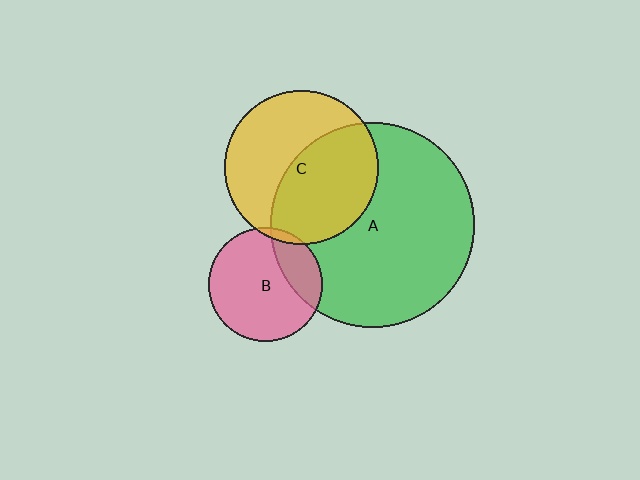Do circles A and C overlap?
Yes.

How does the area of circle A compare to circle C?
Approximately 1.8 times.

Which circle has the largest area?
Circle A (green).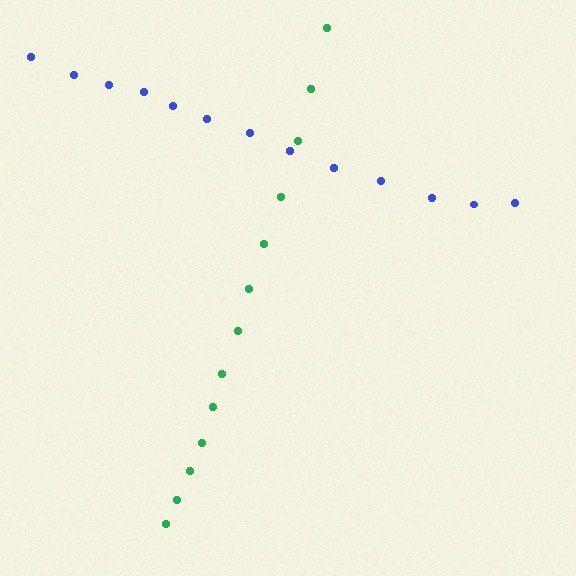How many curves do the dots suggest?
There are 2 distinct paths.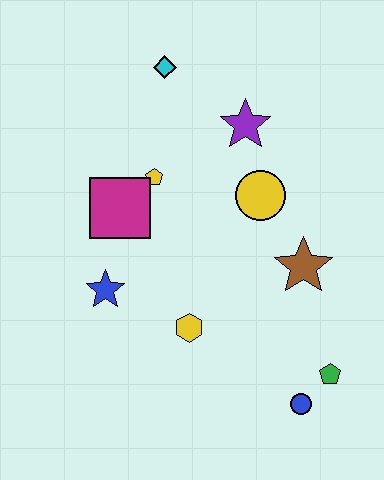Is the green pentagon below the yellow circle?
Yes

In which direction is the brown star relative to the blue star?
The brown star is to the right of the blue star.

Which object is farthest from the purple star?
The blue circle is farthest from the purple star.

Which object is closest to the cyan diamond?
The purple star is closest to the cyan diamond.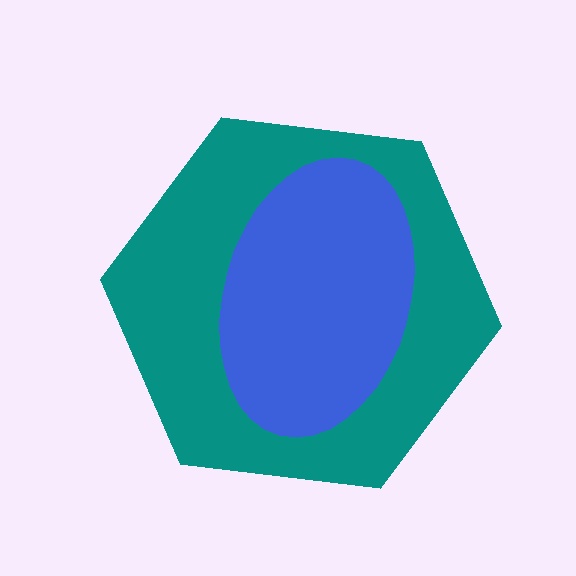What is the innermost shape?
The blue ellipse.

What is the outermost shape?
The teal hexagon.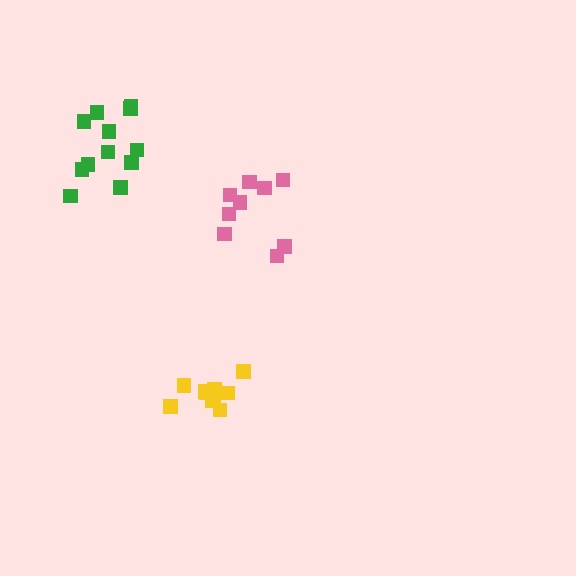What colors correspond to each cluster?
The clusters are colored: pink, green, yellow.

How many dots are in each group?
Group 1: 9 dots, Group 2: 12 dots, Group 3: 10 dots (31 total).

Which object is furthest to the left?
The green cluster is leftmost.